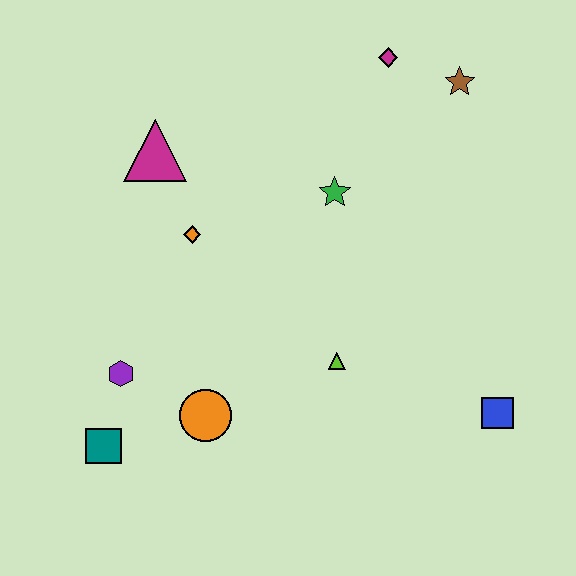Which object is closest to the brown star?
The magenta diamond is closest to the brown star.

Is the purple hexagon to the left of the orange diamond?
Yes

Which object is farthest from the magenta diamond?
The teal square is farthest from the magenta diamond.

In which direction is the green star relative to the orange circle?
The green star is above the orange circle.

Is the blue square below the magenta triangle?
Yes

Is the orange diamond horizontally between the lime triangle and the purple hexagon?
Yes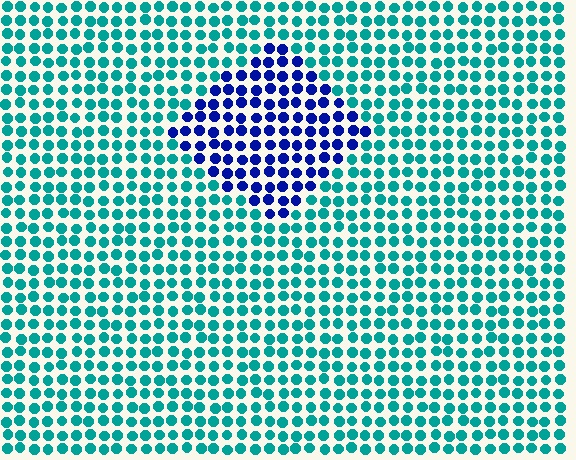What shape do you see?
I see a diamond.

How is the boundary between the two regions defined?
The boundary is defined purely by a slight shift in hue (about 58 degrees). Spacing, size, and orientation are identical on both sides.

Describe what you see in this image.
The image is filled with small teal elements in a uniform arrangement. A diamond-shaped region is visible where the elements are tinted to a slightly different hue, forming a subtle color boundary.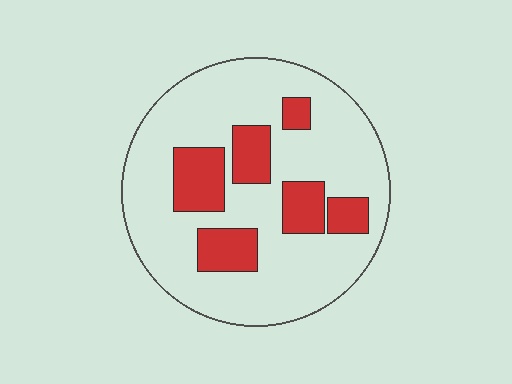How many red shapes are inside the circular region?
6.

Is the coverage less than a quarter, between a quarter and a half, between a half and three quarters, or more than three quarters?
Less than a quarter.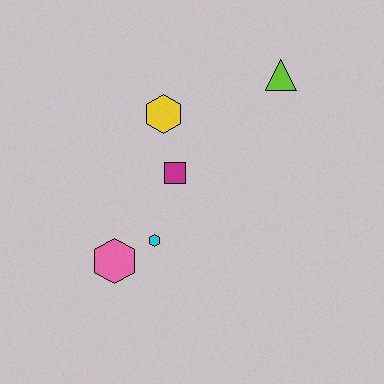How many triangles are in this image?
There is 1 triangle.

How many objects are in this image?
There are 5 objects.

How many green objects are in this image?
There are no green objects.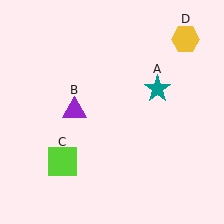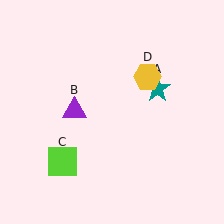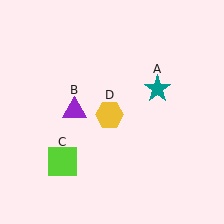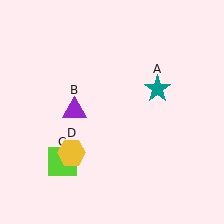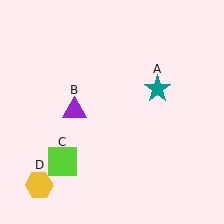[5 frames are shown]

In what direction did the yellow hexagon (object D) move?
The yellow hexagon (object D) moved down and to the left.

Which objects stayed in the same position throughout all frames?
Teal star (object A) and purple triangle (object B) and lime square (object C) remained stationary.